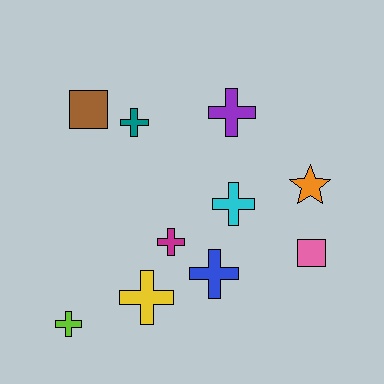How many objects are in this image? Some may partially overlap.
There are 10 objects.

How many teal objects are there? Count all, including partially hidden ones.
There is 1 teal object.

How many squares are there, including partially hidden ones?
There are 2 squares.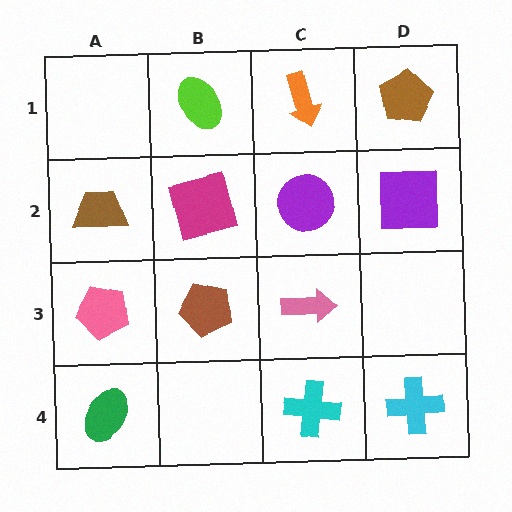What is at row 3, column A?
A pink pentagon.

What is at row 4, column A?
A green ellipse.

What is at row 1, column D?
A brown pentagon.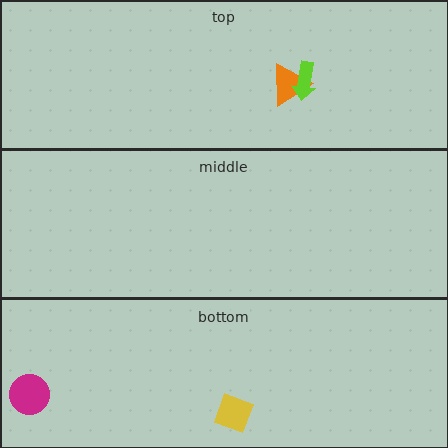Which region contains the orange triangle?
The top region.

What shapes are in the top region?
The orange triangle, the lime arrow.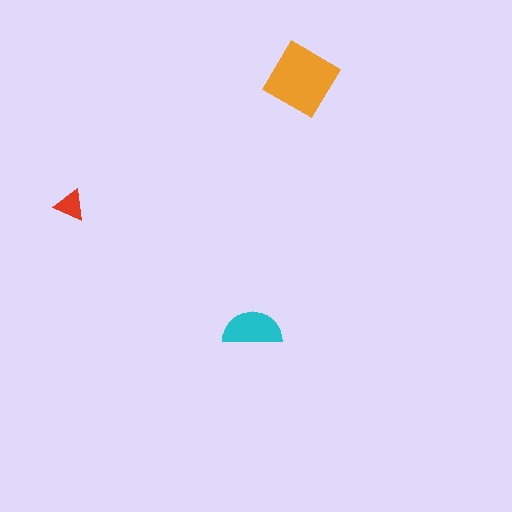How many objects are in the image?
There are 3 objects in the image.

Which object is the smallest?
The red triangle.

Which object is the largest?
The orange diamond.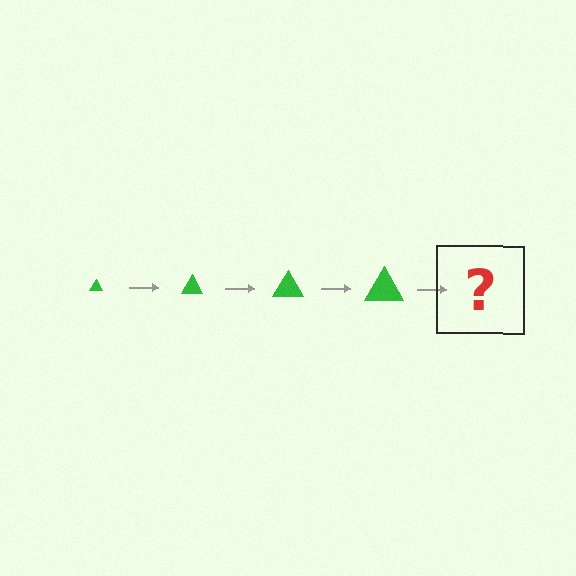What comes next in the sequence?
The next element should be a green triangle, larger than the previous one.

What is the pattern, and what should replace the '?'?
The pattern is that the triangle gets progressively larger each step. The '?' should be a green triangle, larger than the previous one.